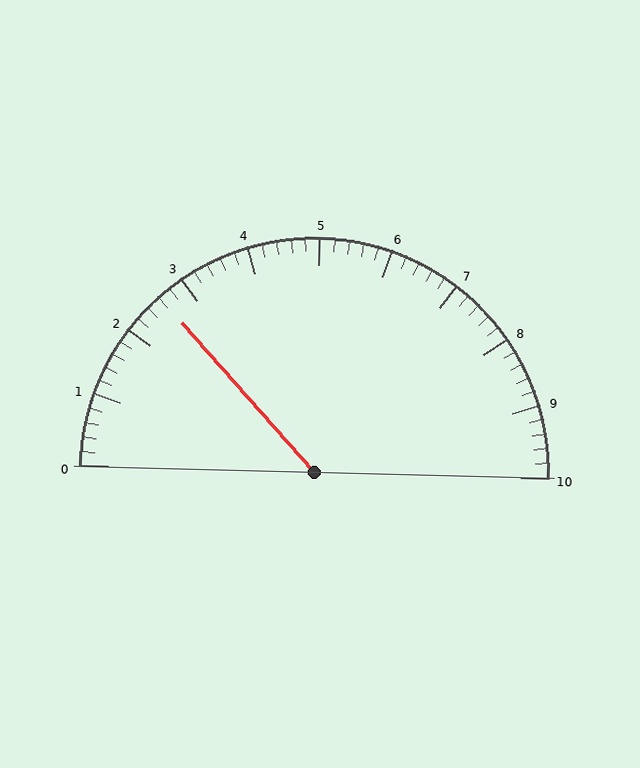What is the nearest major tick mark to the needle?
The nearest major tick mark is 3.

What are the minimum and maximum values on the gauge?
The gauge ranges from 0 to 10.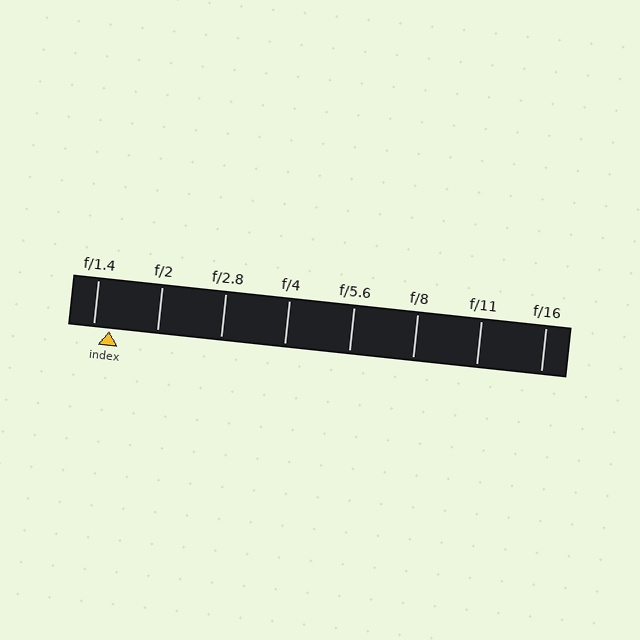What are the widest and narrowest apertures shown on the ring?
The widest aperture shown is f/1.4 and the narrowest is f/16.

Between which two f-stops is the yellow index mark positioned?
The index mark is between f/1.4 and f/2.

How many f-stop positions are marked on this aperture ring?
There are 8 f-stop positions marked.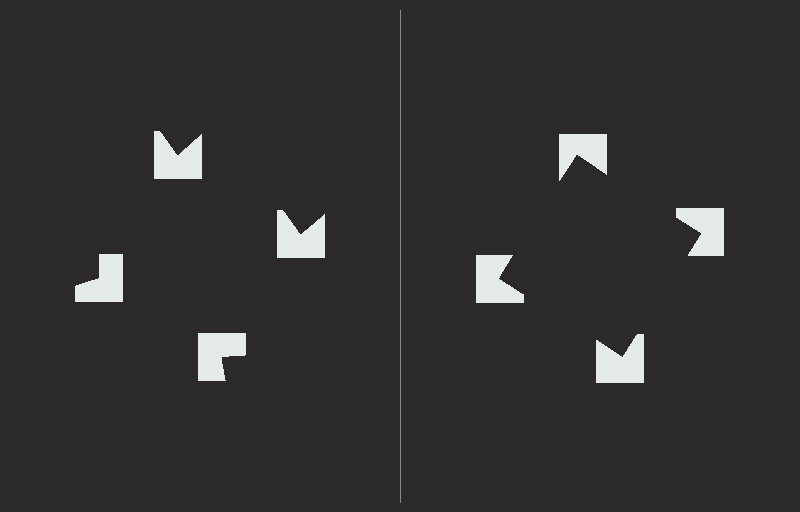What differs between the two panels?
The notched squares are positioned identically on both sides; only the wedge orientations differ. On the right they align to a square; on the left they are misaligned.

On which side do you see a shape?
An illusory square appears on the right side. On the left side the wedge cuts are rotated, so no coherent shape forms.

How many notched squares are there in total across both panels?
8 — 4 on each side.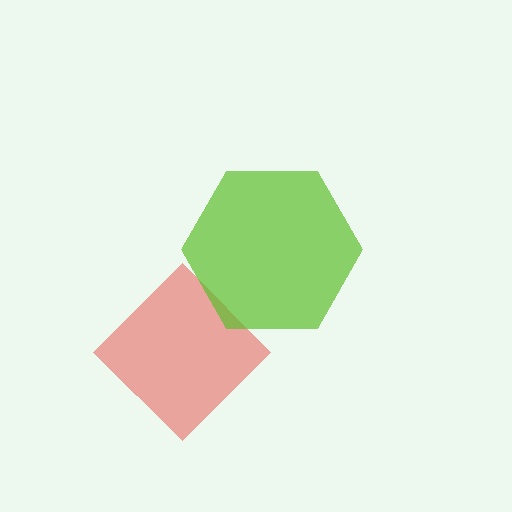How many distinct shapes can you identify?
There are 2 distinct shapes: a red diamond, a lime hexagon.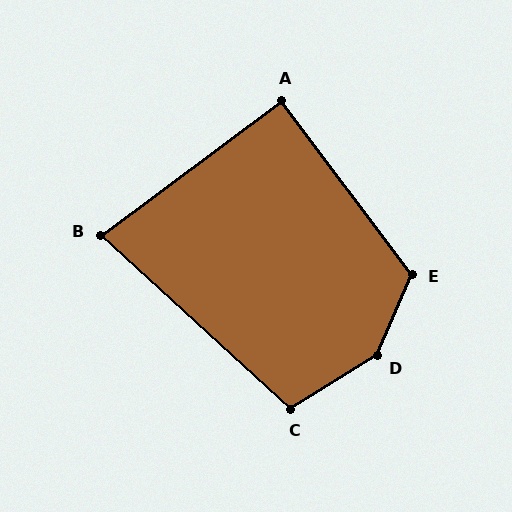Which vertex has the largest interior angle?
D, at approximately 145 degrees.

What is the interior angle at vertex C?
Approximately 106 degrees (obtuse).